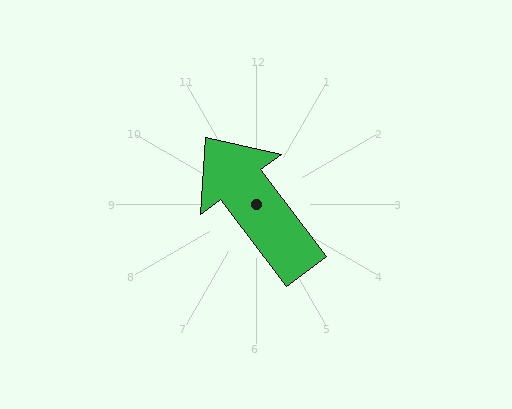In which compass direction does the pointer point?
Northwest.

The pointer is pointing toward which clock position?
Roughly 11 o'clock.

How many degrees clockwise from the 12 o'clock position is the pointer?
Approximately 323 degrees.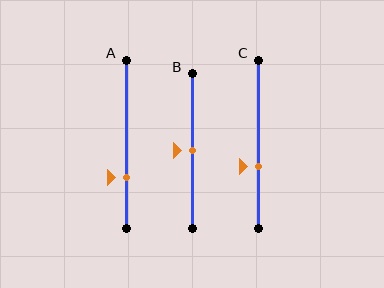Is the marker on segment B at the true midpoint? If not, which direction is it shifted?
Yes, the marker on segment B is at the true midpoint.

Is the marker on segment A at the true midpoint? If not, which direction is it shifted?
No, the marker on segment A is shifted downward by about 20% of the segment length.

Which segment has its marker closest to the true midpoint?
Segment B has its marker closest to the true midpoint.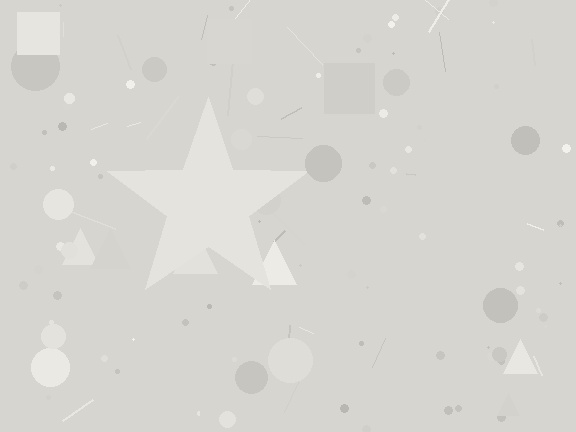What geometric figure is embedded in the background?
A star is embedded in the background.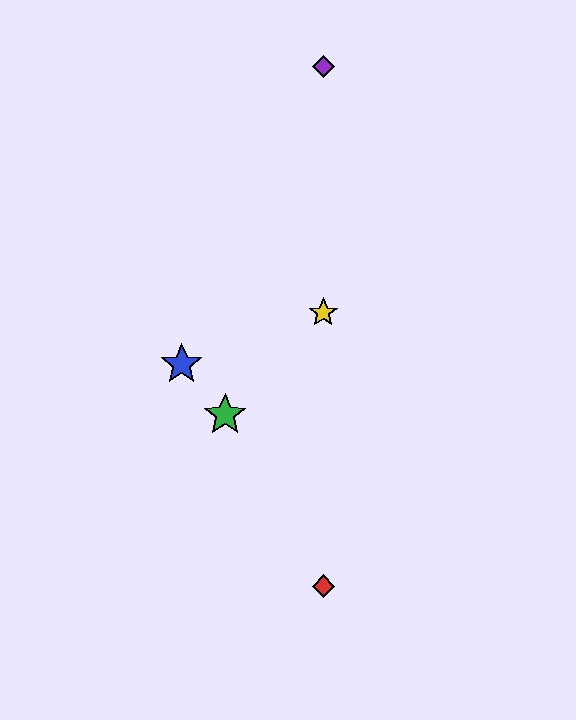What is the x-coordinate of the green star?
The green star is at x≈225.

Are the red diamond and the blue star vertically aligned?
No, the red diamond is at x≈323 and the blue star is at x≈182.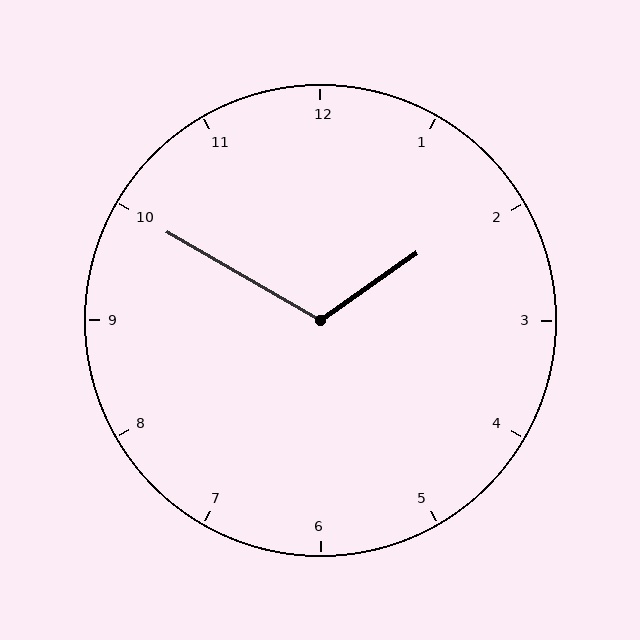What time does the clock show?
1:50.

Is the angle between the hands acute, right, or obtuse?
It is obtuse.